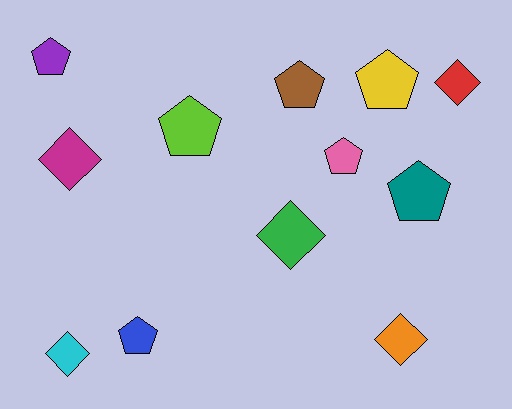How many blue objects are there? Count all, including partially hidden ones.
There is 1 blue object.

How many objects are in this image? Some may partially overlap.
There are 12 objects.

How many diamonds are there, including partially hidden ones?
There are 5 diamonds.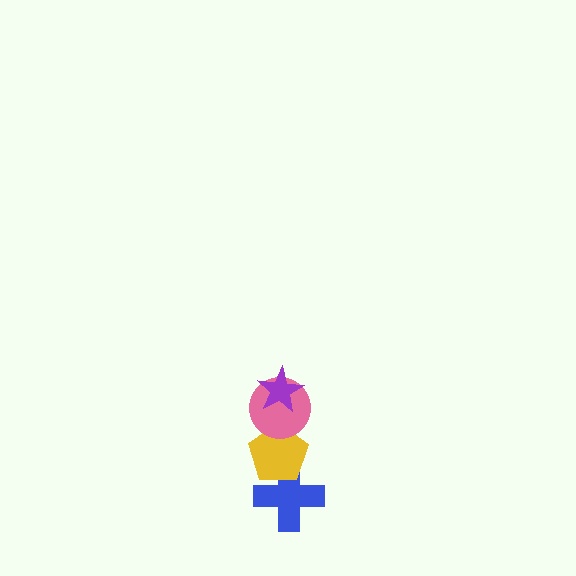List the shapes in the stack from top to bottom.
From top to bottom: the purple star, the pink circle, the yellow pentagon, the blue cross.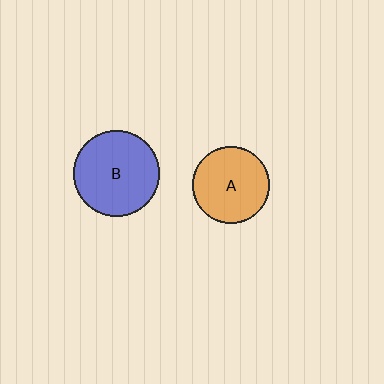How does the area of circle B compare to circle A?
Approximately 1.2 times.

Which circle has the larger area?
Circle B (blue).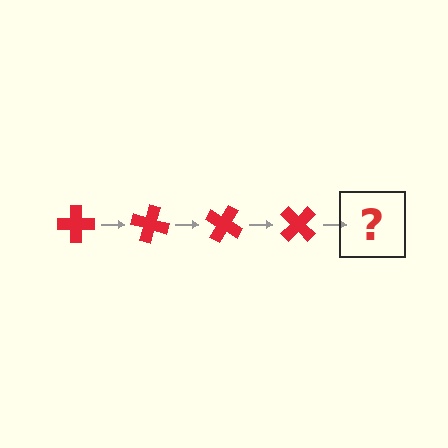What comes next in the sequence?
The next element should be a red cross rotated 60 degrees.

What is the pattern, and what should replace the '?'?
The pattern is that the cross rotates 15 degrees each step. The '?' should be a red cross rotated 60 degrees.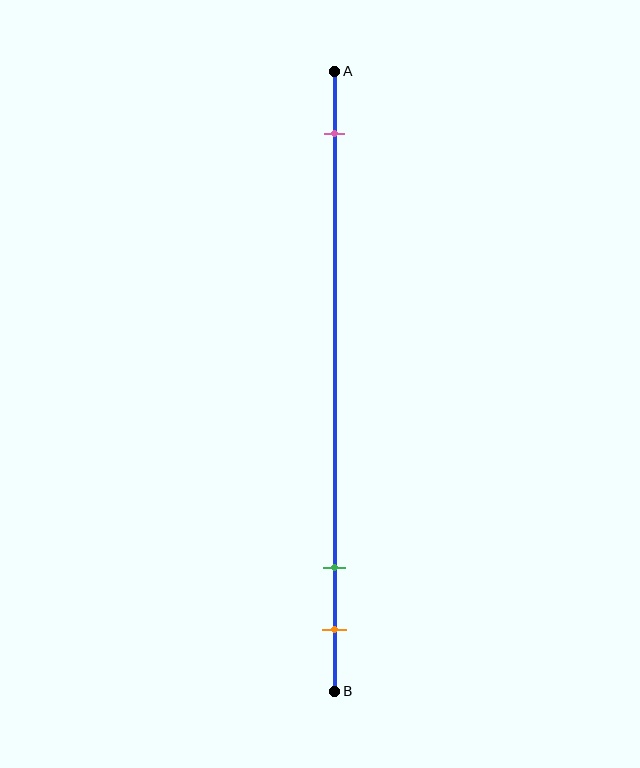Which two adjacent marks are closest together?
The green and orange marks are the closest adjacent pair.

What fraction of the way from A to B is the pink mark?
The pink mark is approximately 10% (0.1) of the way from A to B.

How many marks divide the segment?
There are 3 marks dividing the segment.